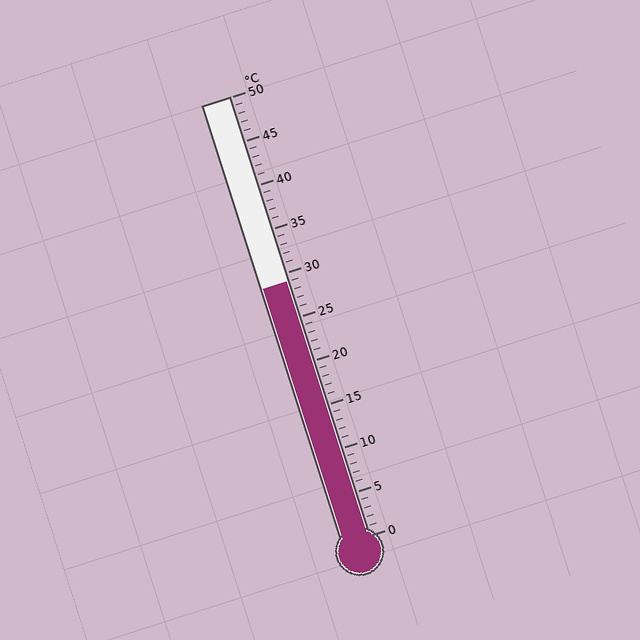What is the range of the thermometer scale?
The thermometer scale ranges from 0°C to 50°C.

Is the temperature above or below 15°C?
The temperature is above 15°C.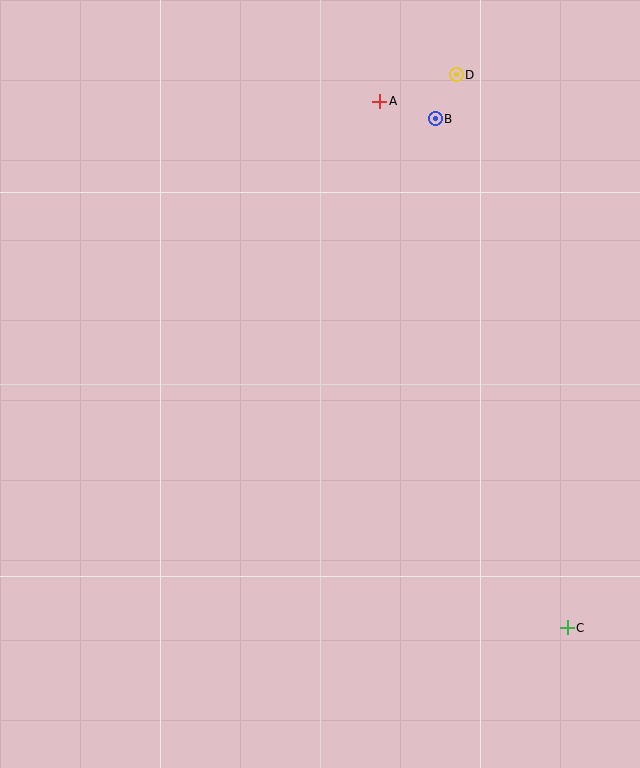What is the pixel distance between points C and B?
The distance between C and B is 526 pixels.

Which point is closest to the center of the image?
Point A at (380, 101) is closest to the center.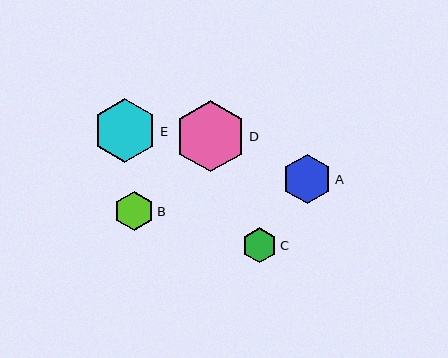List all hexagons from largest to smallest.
From largest to smallest: D, E, A, B, C.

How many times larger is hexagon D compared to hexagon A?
Hexagon D is approximately 1.5 times the size of hexagon A.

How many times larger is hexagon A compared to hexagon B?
Hexagon A is approximately 1.2 times the size of hexagon B.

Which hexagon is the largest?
Hexagon D is the largest with a size of approximately 72 pixels.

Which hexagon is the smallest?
Hexagon C is the smallest with a size of approximately 35 pixels.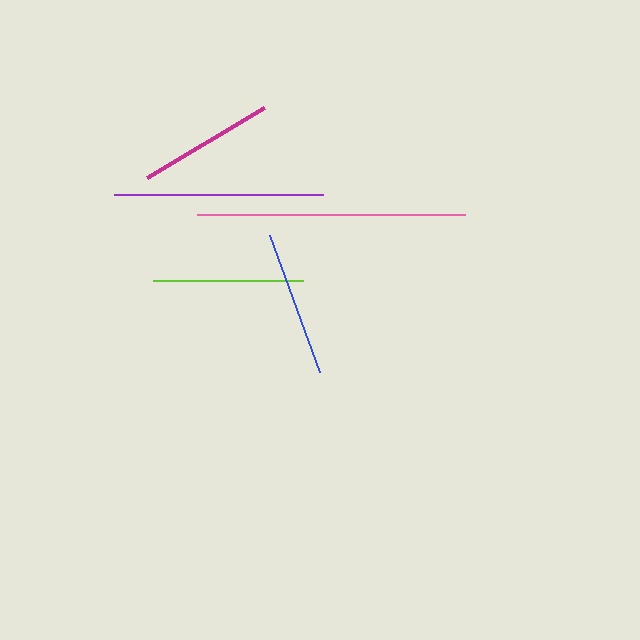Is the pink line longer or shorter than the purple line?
The pink line is longer than the purple line.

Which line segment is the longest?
The pink line is the longest at approximately 268 pixels.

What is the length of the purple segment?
The purple segment is approximately 209 pixels long.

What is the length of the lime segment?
The lime segment is approximately 150 pixels long.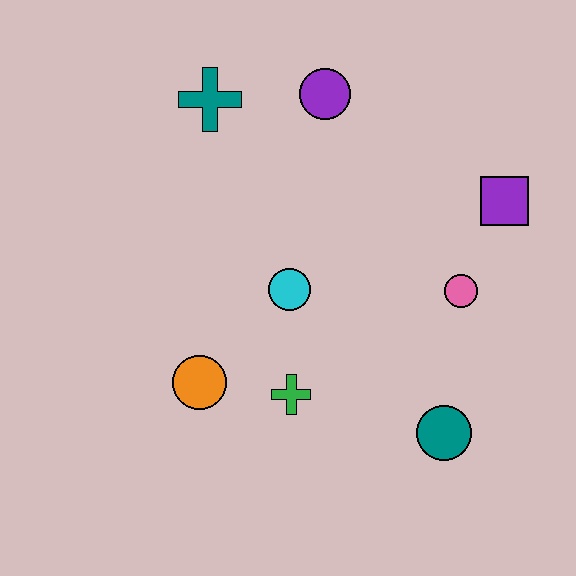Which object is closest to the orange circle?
The green cross is closest to the orange circle.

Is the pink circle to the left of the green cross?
No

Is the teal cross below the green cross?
No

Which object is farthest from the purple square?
The orange circle is farthest from the purple square.